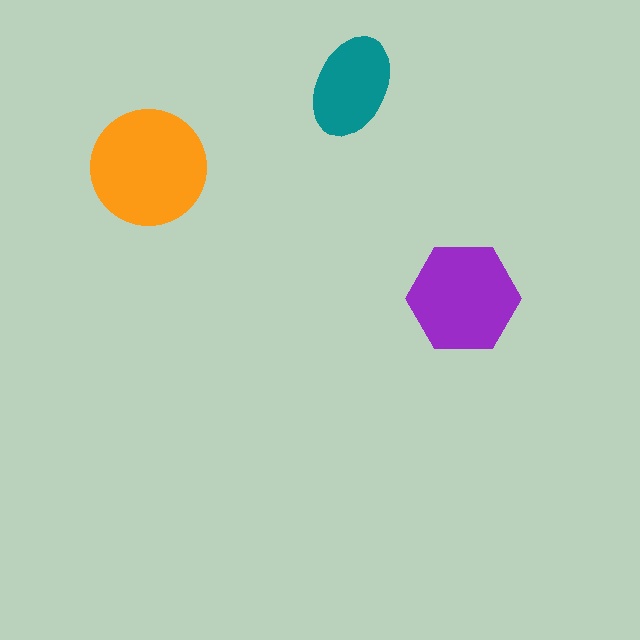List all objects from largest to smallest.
The orange circle, the purple hexagon, the teal ellipse.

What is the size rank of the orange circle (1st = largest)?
1st.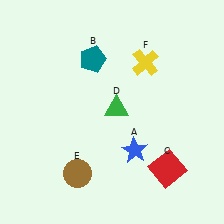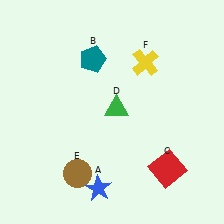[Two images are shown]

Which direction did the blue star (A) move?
The blue star (A) moved down.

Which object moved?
The blue star (A) moved down.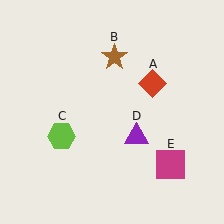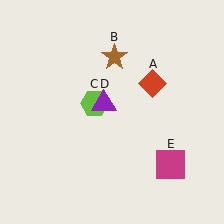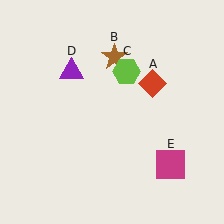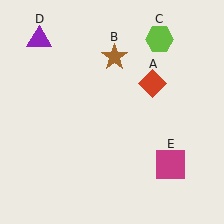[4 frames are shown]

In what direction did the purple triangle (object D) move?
The purple triangle (object D) moved up and to the left.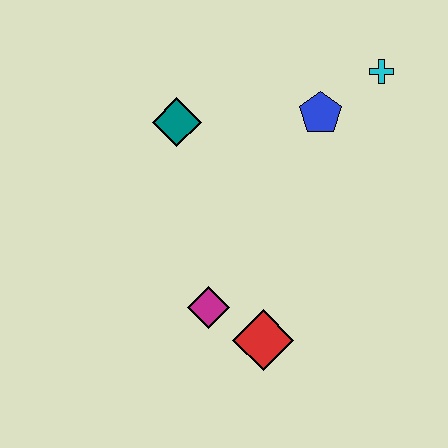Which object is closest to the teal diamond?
The blue pentagon is closest to the teal diamond.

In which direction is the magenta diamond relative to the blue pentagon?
The magenta diamond is below the blue pentagon.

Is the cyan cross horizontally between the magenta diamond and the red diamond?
No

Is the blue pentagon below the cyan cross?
Yes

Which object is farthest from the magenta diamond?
The cyan cross is farthest from the magenta diamond.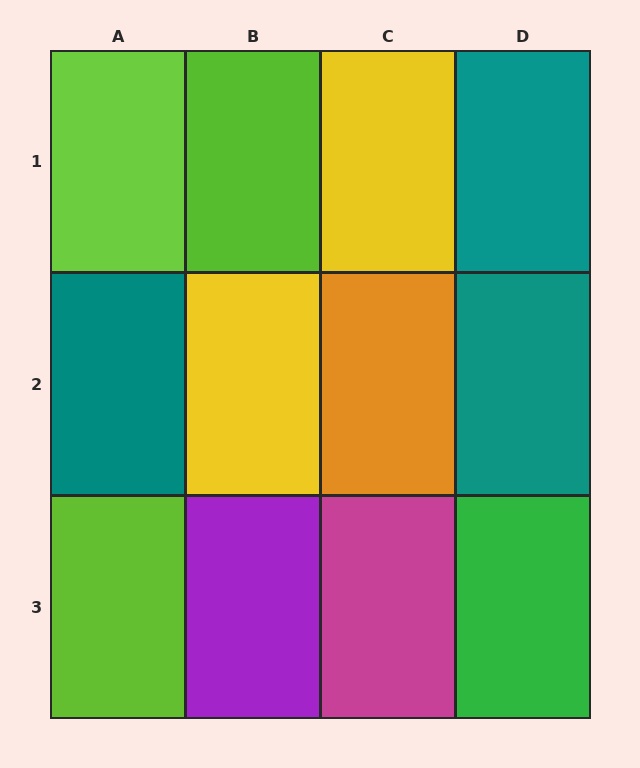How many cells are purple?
1 cell is purple.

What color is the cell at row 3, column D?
Green.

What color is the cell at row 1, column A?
Lime.